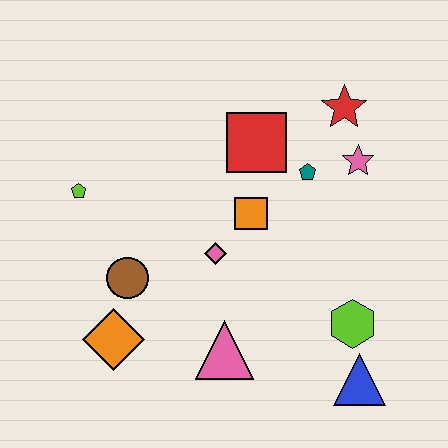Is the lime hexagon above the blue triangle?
Yes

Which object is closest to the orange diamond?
The brown circle is closest to the orange diamond.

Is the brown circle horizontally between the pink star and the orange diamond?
Yes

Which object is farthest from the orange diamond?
The red star is farthest from the orange diamond.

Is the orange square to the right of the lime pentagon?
Yes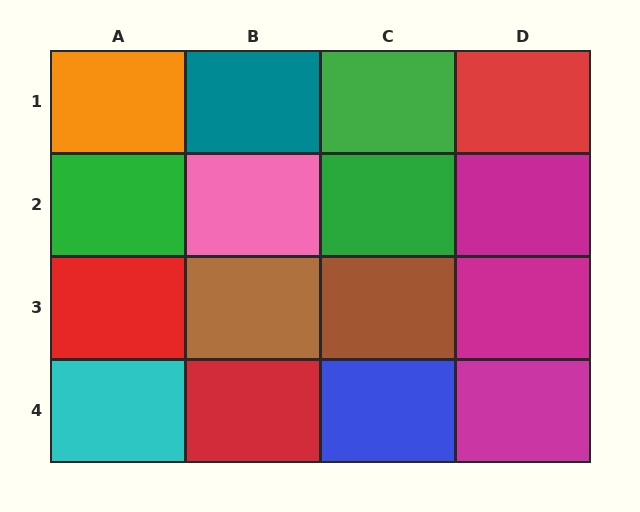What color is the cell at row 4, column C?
Blue.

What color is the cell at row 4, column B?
Red.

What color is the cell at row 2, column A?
Green.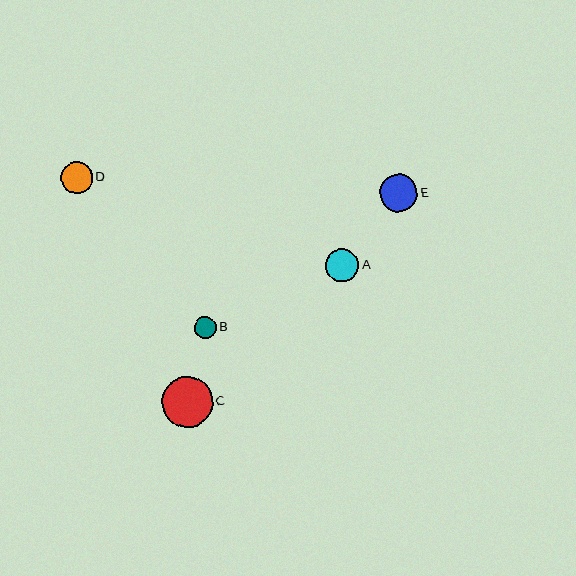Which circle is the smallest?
Circle B is the smallest with a size of approximately 22 pixels.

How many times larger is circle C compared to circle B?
Circle C is approximately 2.3 times the size of circle B.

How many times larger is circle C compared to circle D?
Circle C is approximately 1.6 times the size of circle D.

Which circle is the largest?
Circle C is the largest with a size of approximately 51 pixels.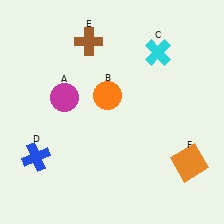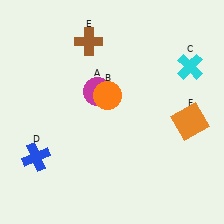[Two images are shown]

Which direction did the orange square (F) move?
The orange square (F) moved up.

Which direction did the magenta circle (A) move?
The magenta circle (A) moved right.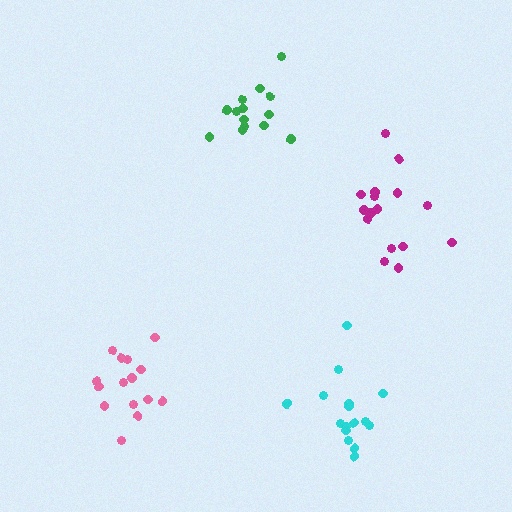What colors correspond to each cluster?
The clusters are colored: cyan, pink, green, magenta.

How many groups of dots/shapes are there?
There are 4 groups.